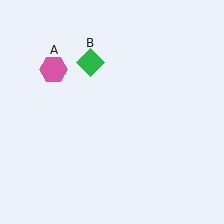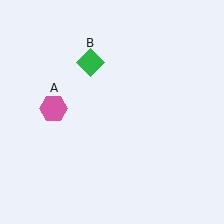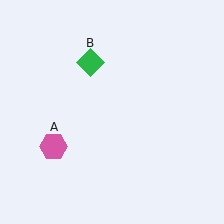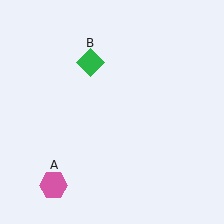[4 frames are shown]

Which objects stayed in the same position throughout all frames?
Green diamond (object B) remained stationary.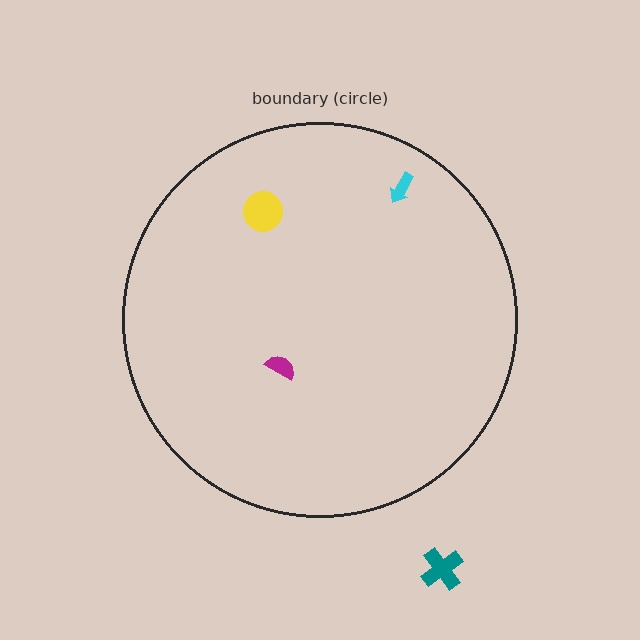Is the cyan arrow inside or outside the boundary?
Inside.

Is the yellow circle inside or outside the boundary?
Inside.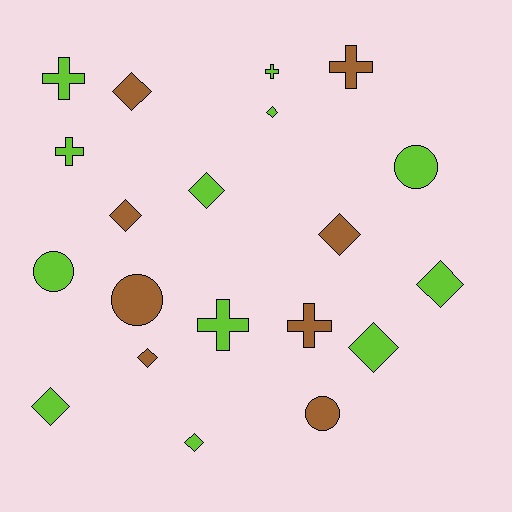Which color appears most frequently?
Lime, with 12 objects.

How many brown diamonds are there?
There are 4 brown diamonds.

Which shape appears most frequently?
Diamond, with 10 objects.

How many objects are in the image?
There are 20 objects.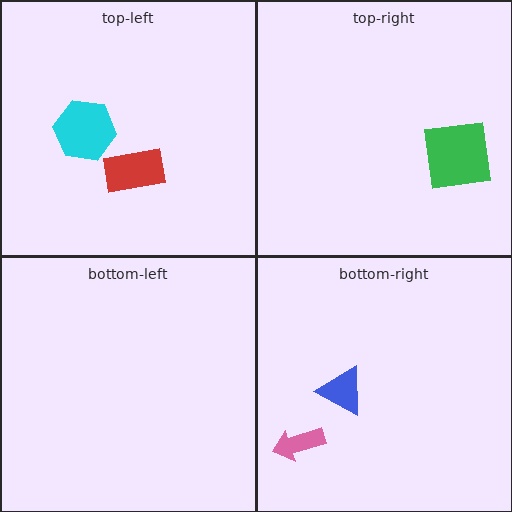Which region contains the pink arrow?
The bottom-right region.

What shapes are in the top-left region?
The cyan hexagon, the red rectangle.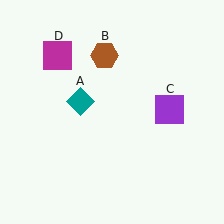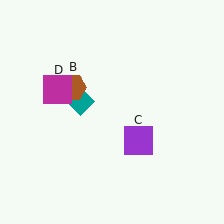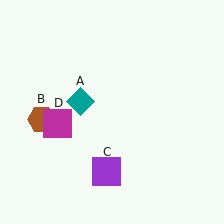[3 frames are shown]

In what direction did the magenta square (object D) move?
The magenta square (object D) moved down.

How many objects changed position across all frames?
3 objects changed position: brown hexagon (object B), purple square (object C), magenta square (object D).